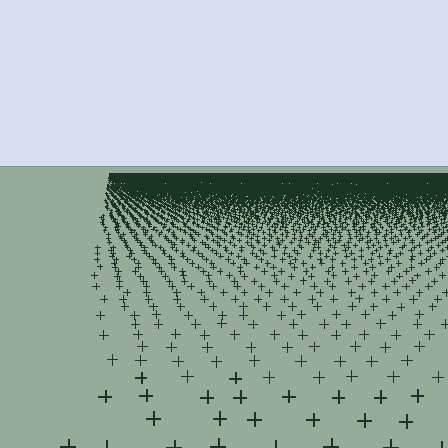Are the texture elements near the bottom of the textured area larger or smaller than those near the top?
Larger. Near the bottom, elements are closer to the viewer and appear at a bigger on-screen size.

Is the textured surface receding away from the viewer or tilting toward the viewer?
The surface is receding away from the viewer. Texture elements get smaller and denser toward the top.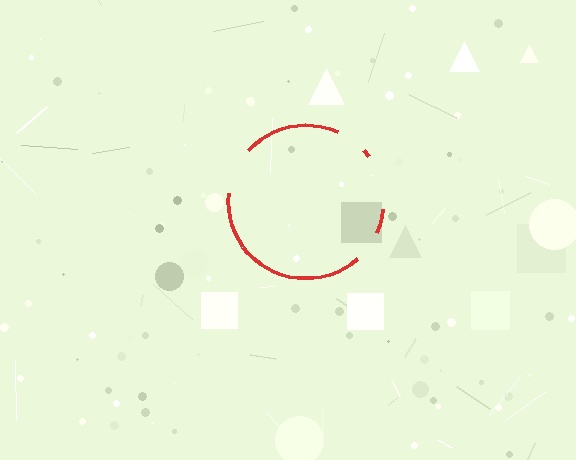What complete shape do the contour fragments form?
The contour fragments form a circle.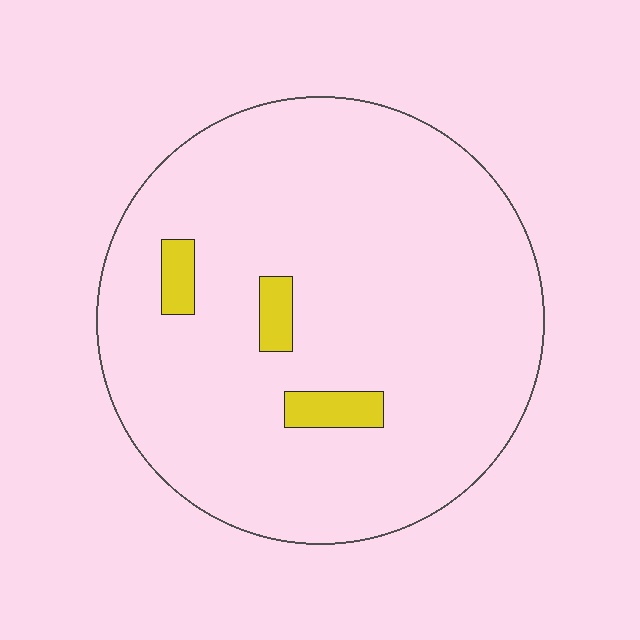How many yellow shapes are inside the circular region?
3.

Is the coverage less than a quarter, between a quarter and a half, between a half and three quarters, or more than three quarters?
Less than a quarter.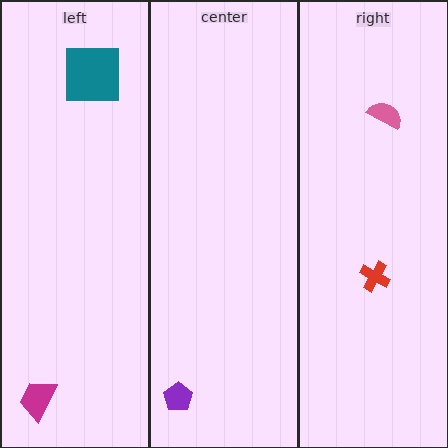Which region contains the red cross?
The right region.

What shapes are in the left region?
The teal square, the magenta trapezoid.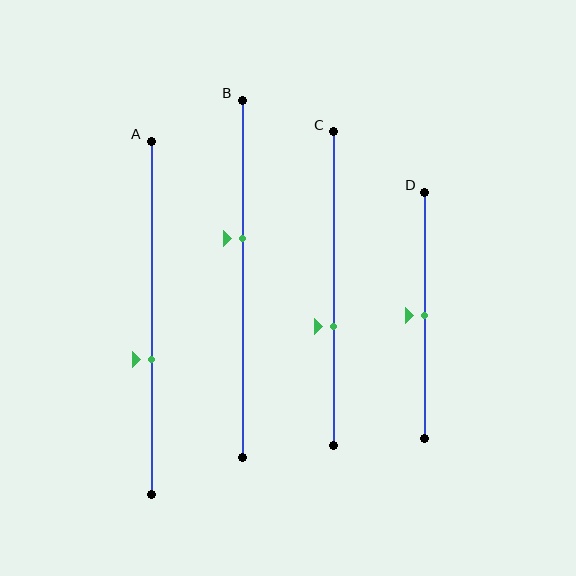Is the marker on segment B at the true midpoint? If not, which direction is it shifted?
No, the marker on segment B is shifted upward by about 11% of the segment length.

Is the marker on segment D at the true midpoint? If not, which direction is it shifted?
Yes, the marker on segment D is at the true midpoint.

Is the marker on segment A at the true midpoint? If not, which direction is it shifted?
No, the marker on segment A is shifted downward by about 12% of the segment length.